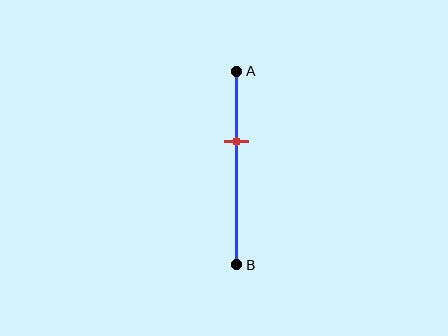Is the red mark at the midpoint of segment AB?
No, the mark is at about 35% from A, not at the 50% midpoint.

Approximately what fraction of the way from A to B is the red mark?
The red mark is approximately 35% of the way from A to B.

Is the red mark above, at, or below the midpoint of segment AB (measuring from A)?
The red mark is above the midpoint of segment AB.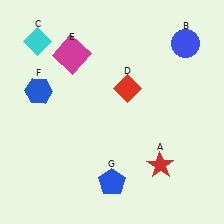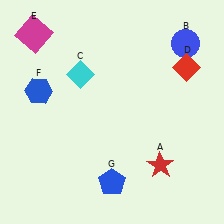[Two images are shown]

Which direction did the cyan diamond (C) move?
The cyan diamond (C) moved right.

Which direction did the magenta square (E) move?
The magenta square (E) moved left.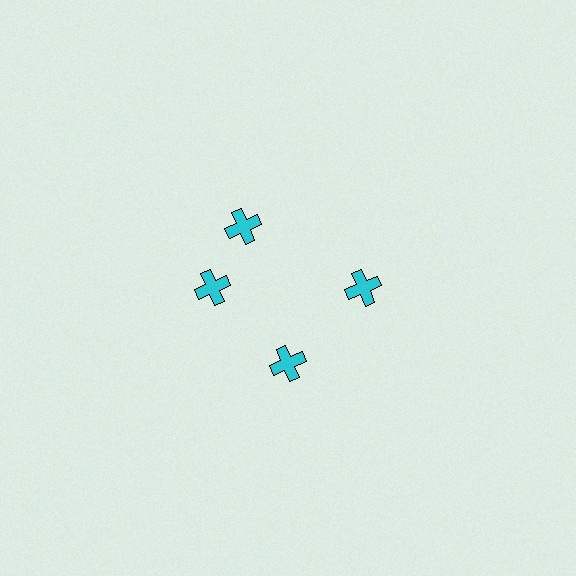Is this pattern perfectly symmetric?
No. The 4 cyan crosses are arranged in a ring, but one element near the 12 o'clock position is rotated out of alignment along the ring, breaking the 4-fold rotational symmetry.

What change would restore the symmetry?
The symmetry would be restored by rotating it back into even spacing with its neighbors so that all 4 crosses sit at equal angles and equal distance from the center.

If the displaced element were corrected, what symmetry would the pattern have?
It would have 4-fold rotational symmetry — the pattern would map onto itself every 90 degrees.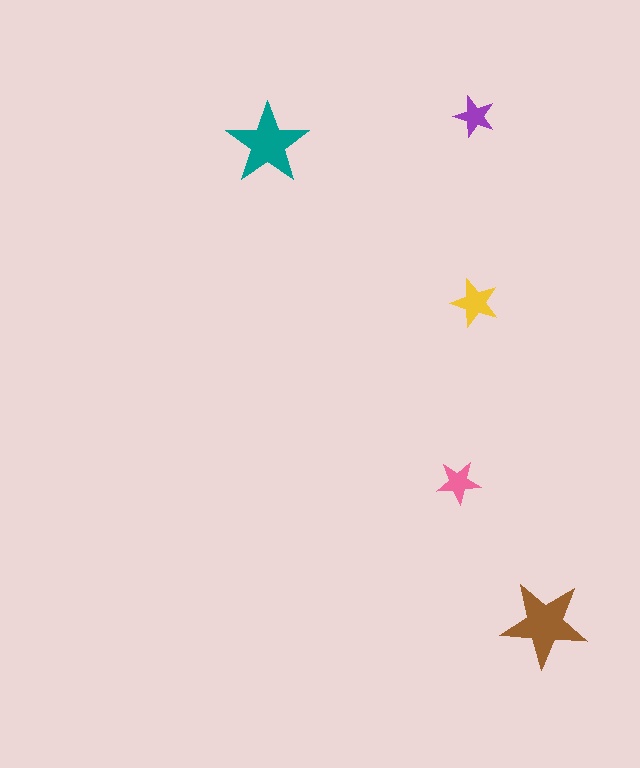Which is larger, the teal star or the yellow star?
The teal one.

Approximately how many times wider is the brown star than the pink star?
About 2 times wider.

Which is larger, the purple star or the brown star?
The brown one.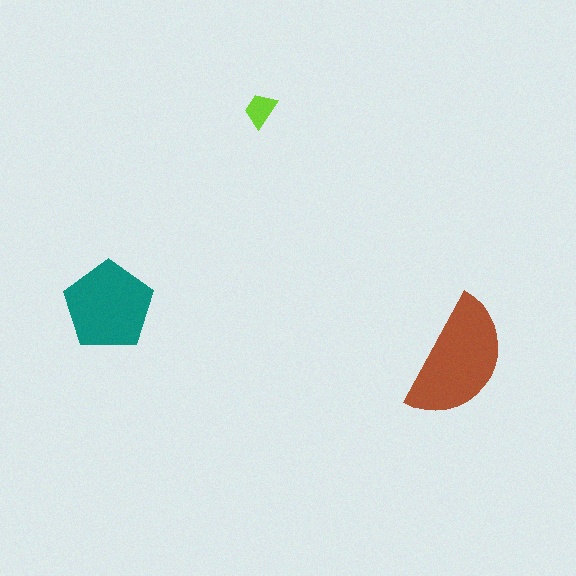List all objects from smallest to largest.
The lime trapezoid, the teal pentagon, the brown semicircle.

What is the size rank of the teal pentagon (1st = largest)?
2nd.